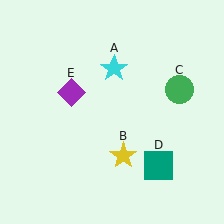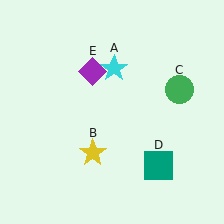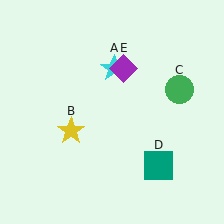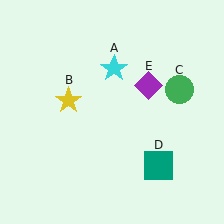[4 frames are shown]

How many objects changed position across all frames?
2 objects changed position: yellow star (object B), purple diamond (object E).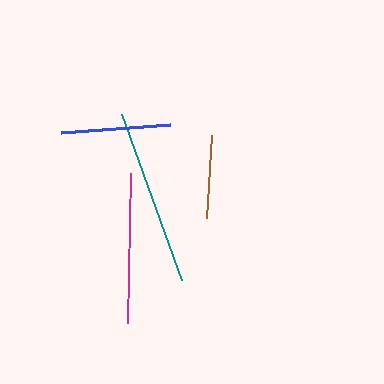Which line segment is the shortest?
The brown line is the shortest at approximately 83 pixels.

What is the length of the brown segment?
The brown segment is approximately 83 pixels long.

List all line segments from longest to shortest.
From longest to shortest: teal, magenta, blue, brown.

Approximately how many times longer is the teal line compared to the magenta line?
The teal line is approximately 1.2 times the length of the magenta line.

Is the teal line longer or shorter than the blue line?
The teal line is longer than the blue line.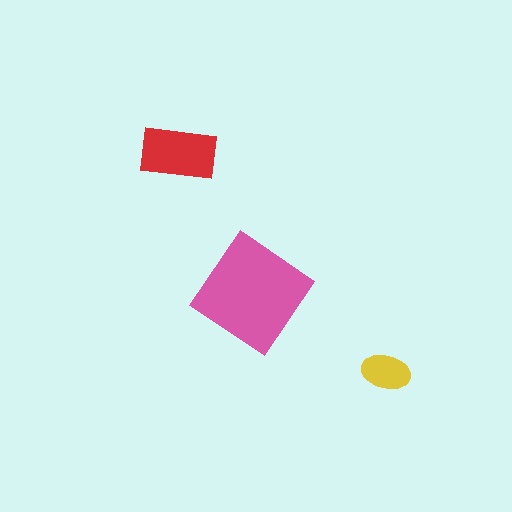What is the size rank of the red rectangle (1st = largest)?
2nd.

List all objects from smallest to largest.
The yellow ellipse, the red rectangle, the pink diamond.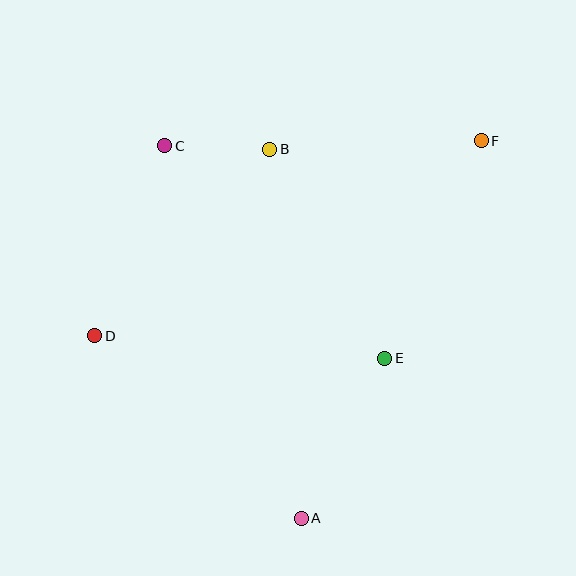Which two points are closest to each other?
Points B and C are closest to each other.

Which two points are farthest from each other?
Points D and F are farthest from each other.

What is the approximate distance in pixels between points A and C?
The distance between A and C is approximately 397 pixels.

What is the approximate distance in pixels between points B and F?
The distance between B and F is approximately 212 pixels.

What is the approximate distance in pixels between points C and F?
The distance between C and F is approximately 317 pixels.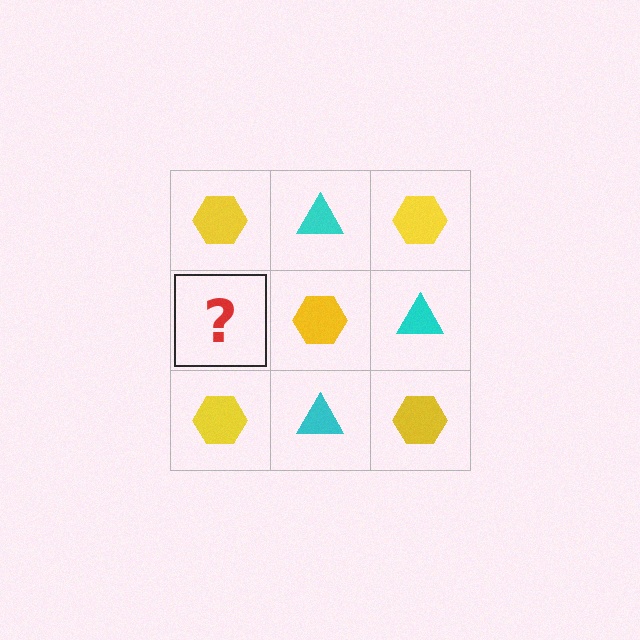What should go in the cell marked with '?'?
The missing cell should contain a cyan triangle.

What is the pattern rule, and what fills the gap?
The rule is that it alternates yellow hexagon and cyan triangle in a checkerboard pattern. The gap should be filled with a cyan triangle.